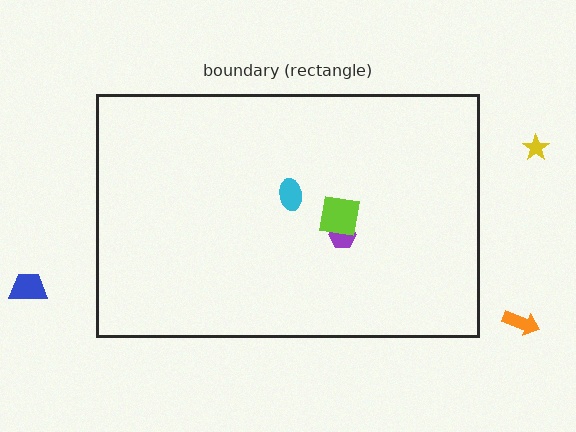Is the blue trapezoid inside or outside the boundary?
Outside.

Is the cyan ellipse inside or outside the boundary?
Inside.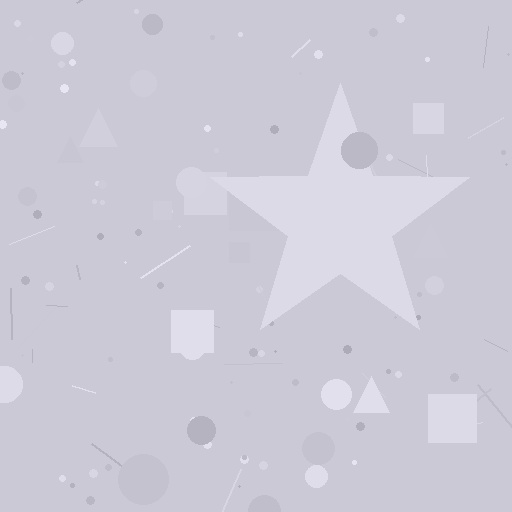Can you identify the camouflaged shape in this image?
The camouflaged shape is a star.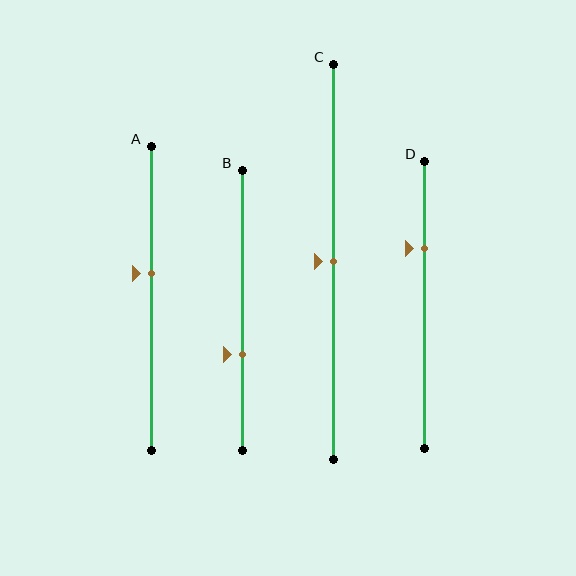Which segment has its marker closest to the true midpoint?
Segment C has its marker closest to the true midpoint.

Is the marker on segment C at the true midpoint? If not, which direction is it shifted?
Yes, the marker on segment C is at the true midpoint.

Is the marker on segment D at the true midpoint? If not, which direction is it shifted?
No, the marker on segment D is shifted upward by about 20% of the segment length.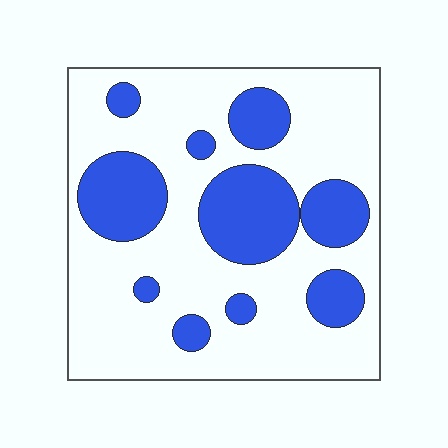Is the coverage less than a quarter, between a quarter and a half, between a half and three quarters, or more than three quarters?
Between a quarter and a half.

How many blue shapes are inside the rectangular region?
10.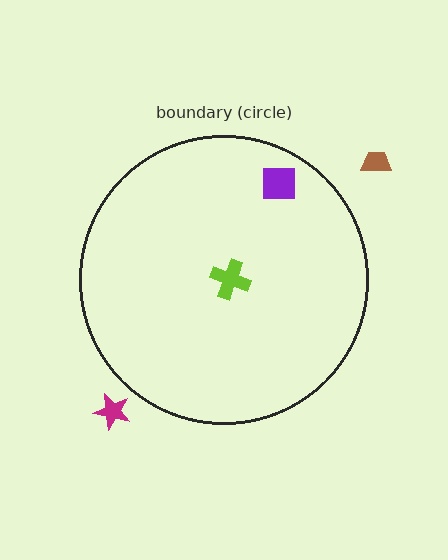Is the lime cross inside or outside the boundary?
Inside.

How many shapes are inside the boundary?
2 inside, 2 outside.